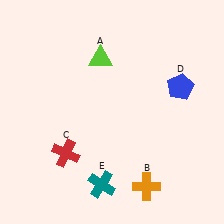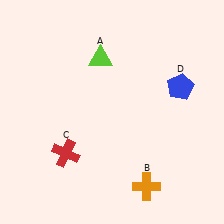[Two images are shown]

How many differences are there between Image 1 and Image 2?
There is 1 difference between the two images.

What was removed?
The teal cross (E) was removed in Image 2.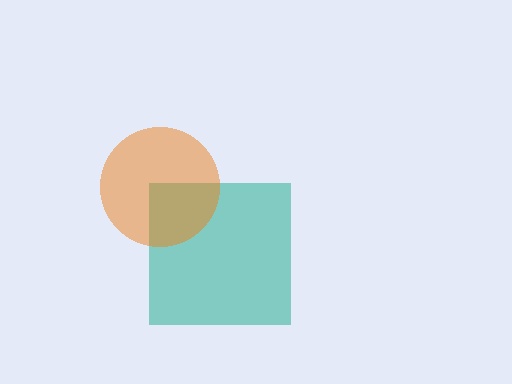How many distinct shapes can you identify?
There are 2 distinct shapes: a teal square, an orange circle.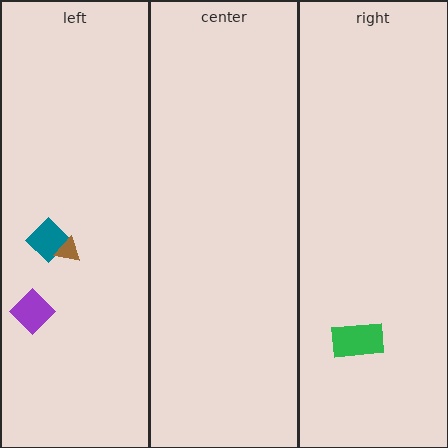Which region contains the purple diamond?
The left region.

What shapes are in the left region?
The purple diamond, the teal diamond, the brown triangle.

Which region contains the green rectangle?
The right region.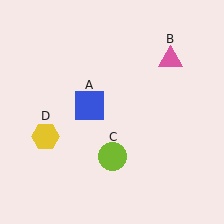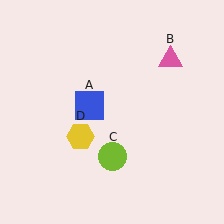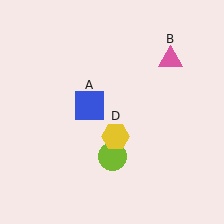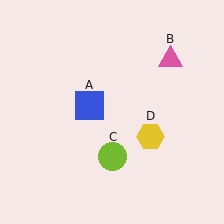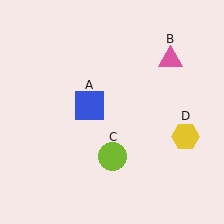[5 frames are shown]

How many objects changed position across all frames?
1 object changed position: yellow hexagon (object D).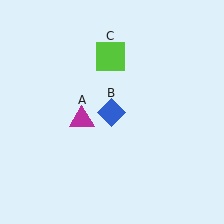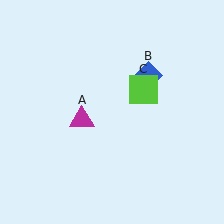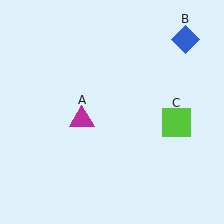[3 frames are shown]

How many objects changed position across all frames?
2 objects changed position: blue diamond (object B), lime square (object C).